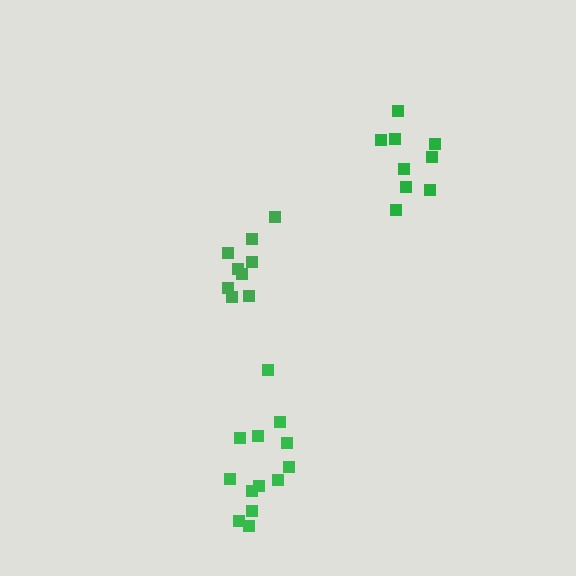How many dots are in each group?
Group 1: 9 dots, Group 2: 13 dots, Group 3: 9 dots (31 total).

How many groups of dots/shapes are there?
There are 3 groups.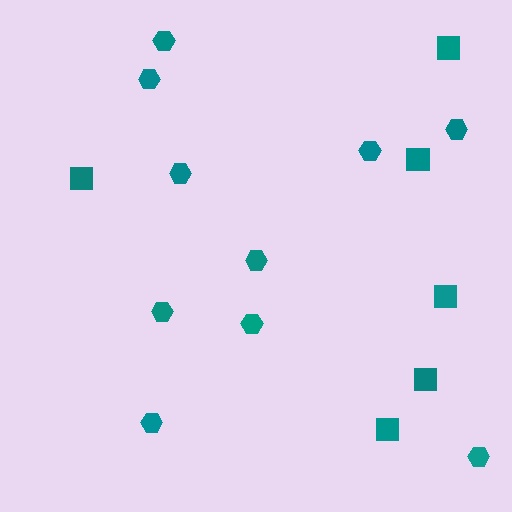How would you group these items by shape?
There are 2 groups: one group of squares (6) and one group of hexagons (10).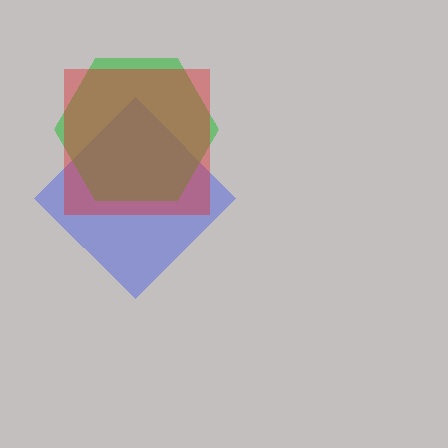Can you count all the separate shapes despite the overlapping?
Yes, there are 3 separate shapes.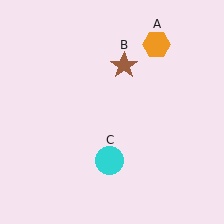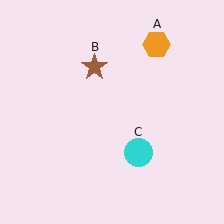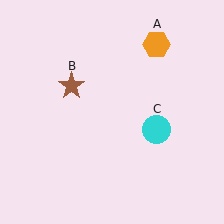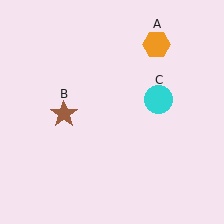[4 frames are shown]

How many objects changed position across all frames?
2 objects changed position: brown star (object B), cyan circle (object C).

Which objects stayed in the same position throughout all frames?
Orange hexagon (object A) remained stationary.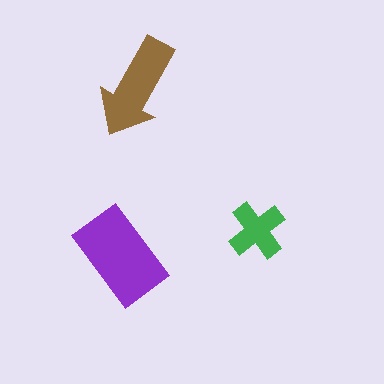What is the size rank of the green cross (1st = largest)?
3rd.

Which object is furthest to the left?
The purple rectangle is leftmost.